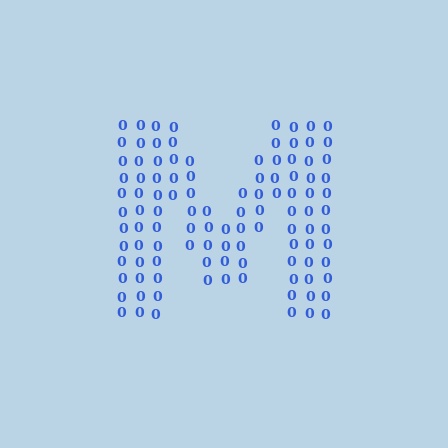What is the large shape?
The large shape is the letter M.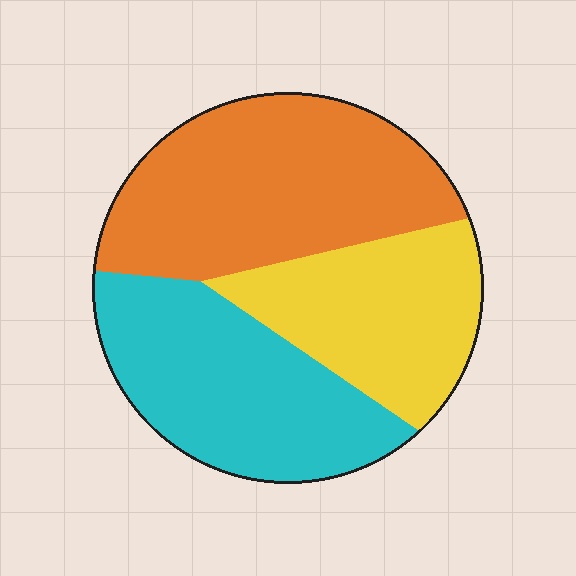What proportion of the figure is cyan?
Cyan takes up about one third (1/3) of the figure.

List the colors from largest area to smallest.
From largest to smallest: orange, cyan, yellow.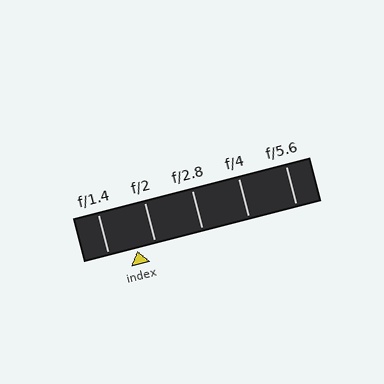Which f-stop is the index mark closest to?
The index mark is closest to f/2.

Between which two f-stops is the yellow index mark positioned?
The index mark is between f/1.4 and f/2.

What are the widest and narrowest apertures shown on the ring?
The widest aperture shown is f/1.4 and the narrowest is f/5.6.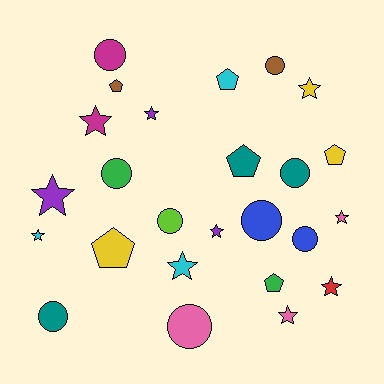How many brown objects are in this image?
There are 2 brown objects.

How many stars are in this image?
There are 10 stars.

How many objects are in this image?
There are 25 objects.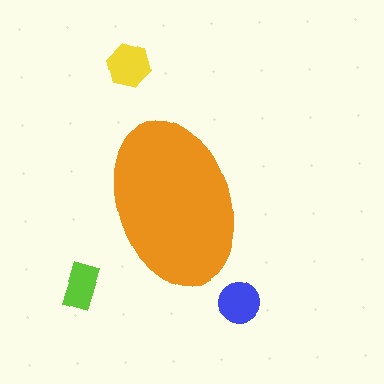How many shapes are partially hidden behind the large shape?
0 shapes are partially hidden.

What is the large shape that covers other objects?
An orange ellipse.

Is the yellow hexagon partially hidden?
No, the yellow hexagon is fully visible.